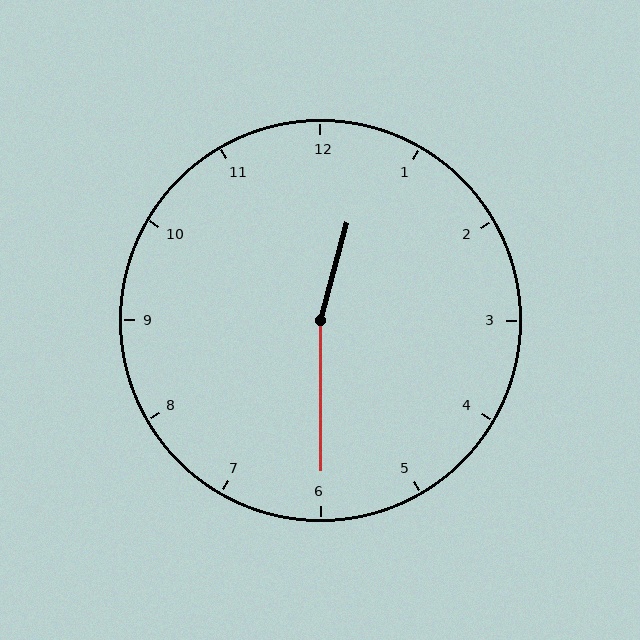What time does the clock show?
12:30.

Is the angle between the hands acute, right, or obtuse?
It is obtuse.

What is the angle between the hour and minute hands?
Approximately 165 degrees.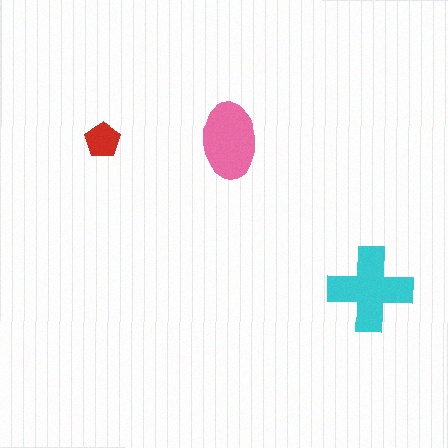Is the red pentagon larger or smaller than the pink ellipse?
Smaller.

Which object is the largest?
The cyan cross.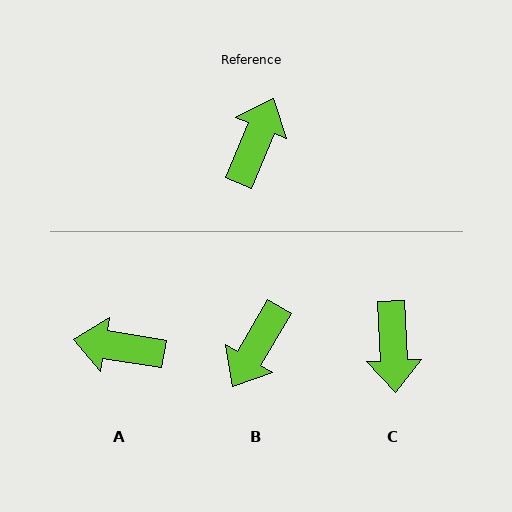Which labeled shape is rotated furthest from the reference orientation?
B, about 172 degrees away.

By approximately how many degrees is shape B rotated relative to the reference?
Approximately 172 degrees counter-clockwise.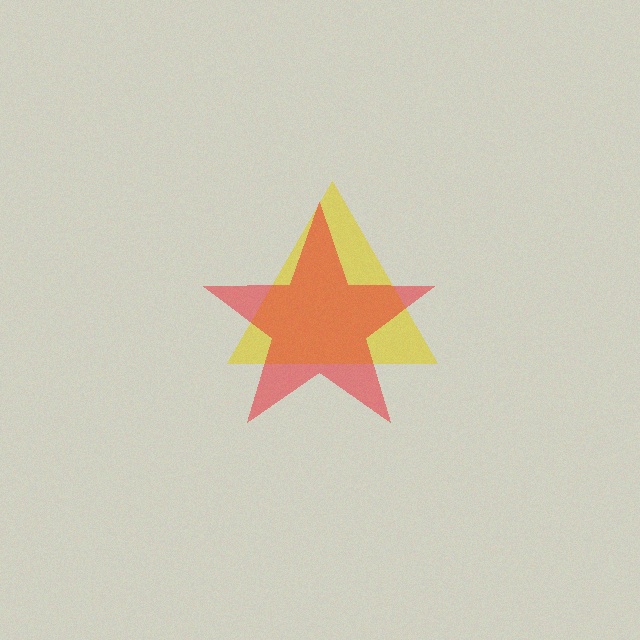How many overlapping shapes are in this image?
There are 2 overlapping shapes in the image.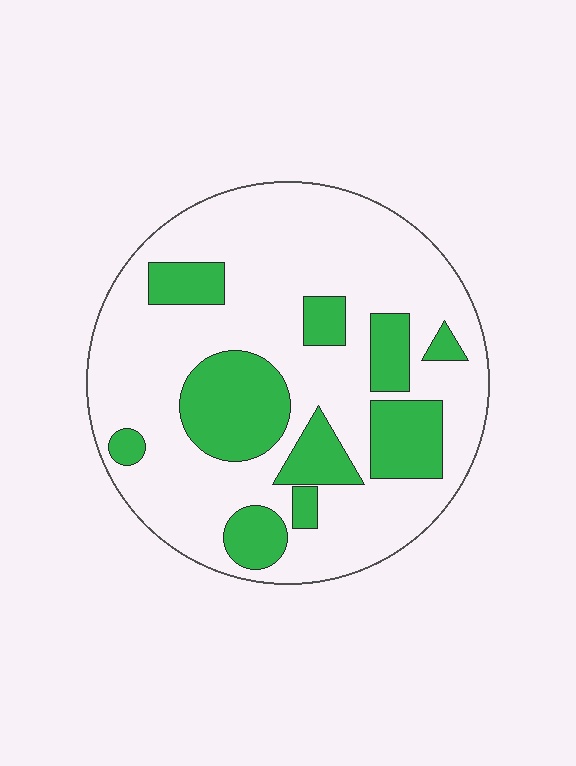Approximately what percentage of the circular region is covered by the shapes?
Approximately 25%.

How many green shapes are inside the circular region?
10.